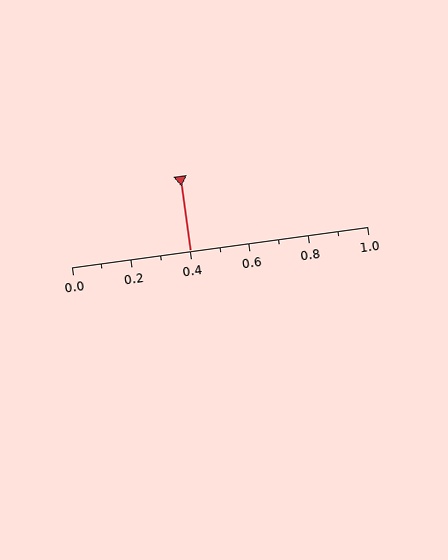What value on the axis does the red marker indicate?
The marker indicates approximately 0.4.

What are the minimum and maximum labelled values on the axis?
The axis runs from 0.0 to 1.0.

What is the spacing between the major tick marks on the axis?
The major ticks are spaced 0.2 apart.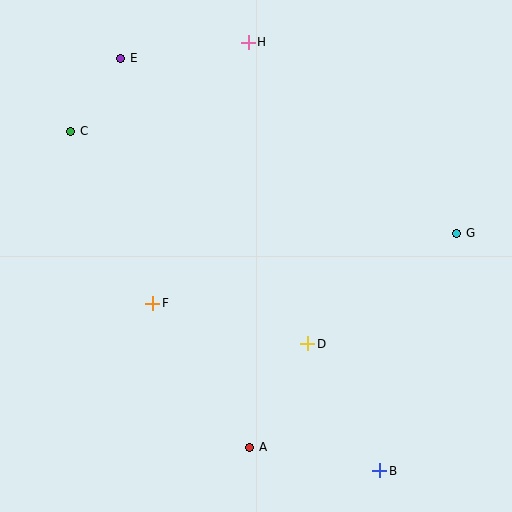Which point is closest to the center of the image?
Point D at (308, 344) is closest to the center.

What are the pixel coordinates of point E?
Point E is at (121, 58).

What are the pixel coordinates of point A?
Point A is at (250, 447).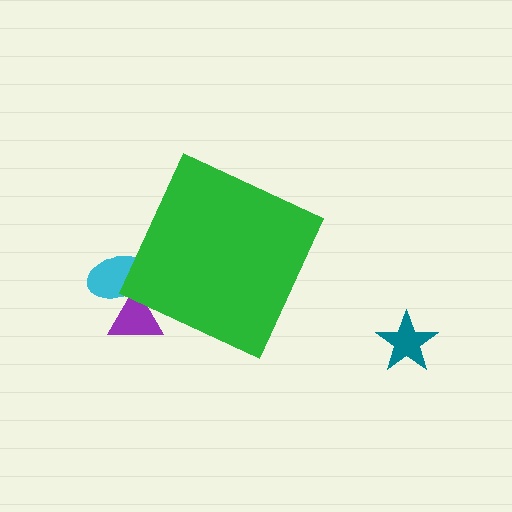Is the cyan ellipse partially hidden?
Yes, the cyan ellipse is partially hidden behind the green diamond.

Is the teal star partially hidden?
No, the teal star is fully visible.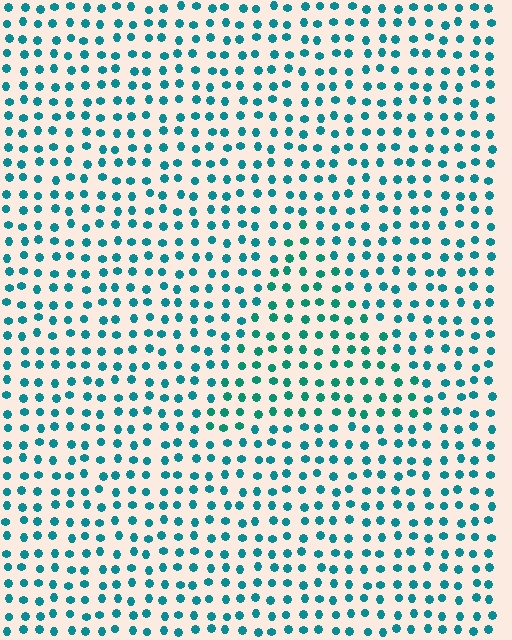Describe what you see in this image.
The image is filled with small teal elements in a uniform arrangement. A triangle-shaped region is visible where the elements are tinted to a slightly different hue, forming a subtle color boundary.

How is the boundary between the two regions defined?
The boundary is defined purely by a slight shift in hue (about 18 degrees). Spacing, size, and orientation are identical on both sides.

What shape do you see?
I see a triangle.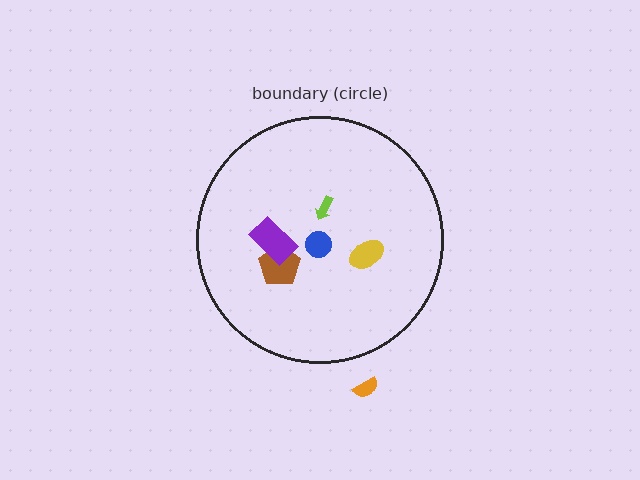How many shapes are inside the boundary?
5 inside, 1 outside.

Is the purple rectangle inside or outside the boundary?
Inside.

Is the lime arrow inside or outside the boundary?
Inside.